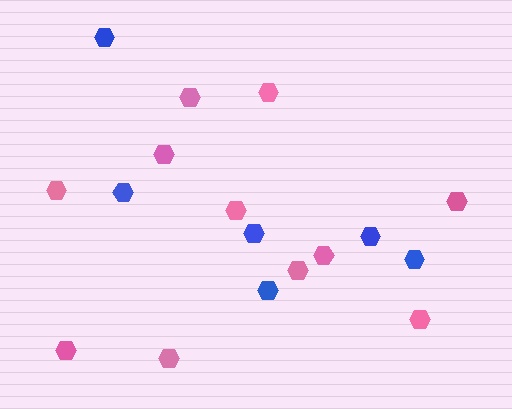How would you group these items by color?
There are 2 groups: one group of pink hexagons (11) and one group of blue hexagons (6).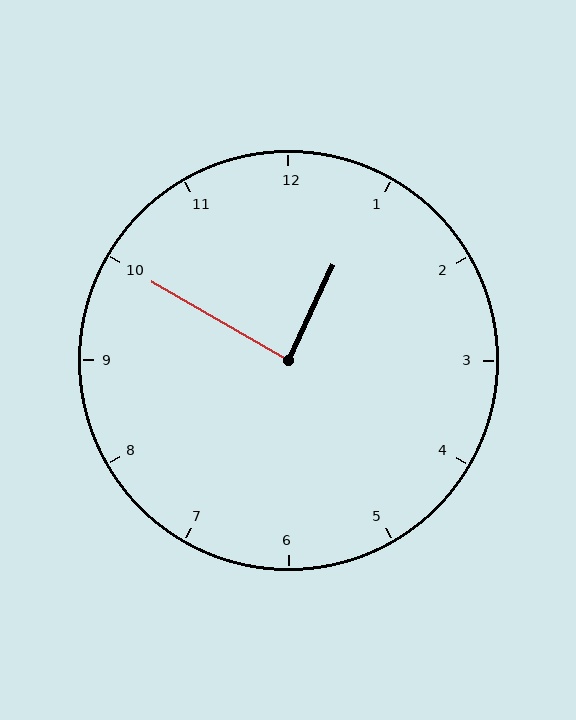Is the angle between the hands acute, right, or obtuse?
It is right.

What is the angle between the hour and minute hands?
Approximately 85 degrees.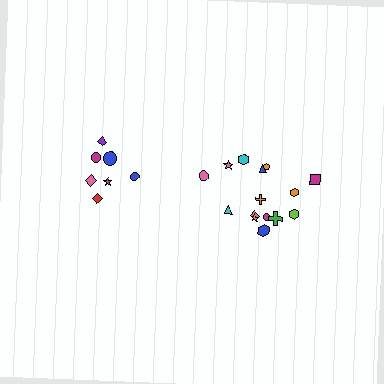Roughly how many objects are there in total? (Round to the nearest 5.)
Roughly 20 objects in total.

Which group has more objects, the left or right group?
The right group.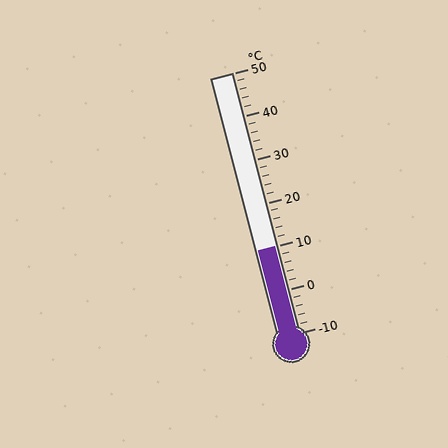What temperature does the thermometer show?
The thermometer shows approximately 10°C.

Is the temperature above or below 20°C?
The temperature is below 20°C.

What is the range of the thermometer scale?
The thermometer scale ranges from -10°C to 50°C.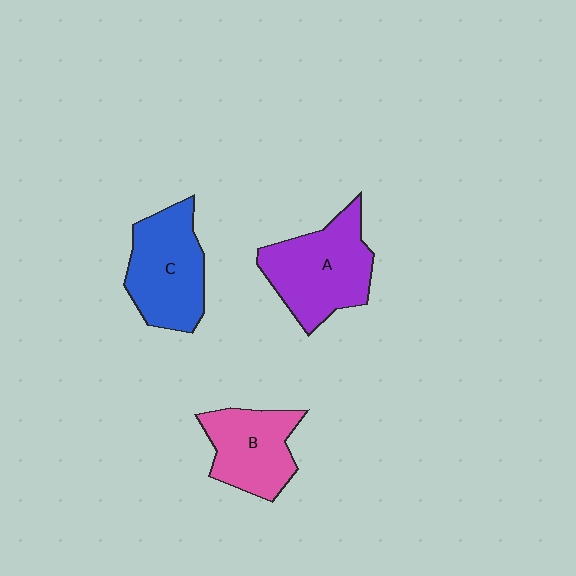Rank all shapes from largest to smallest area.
From largest to smallest: A (purple), C (blue), B (pink).